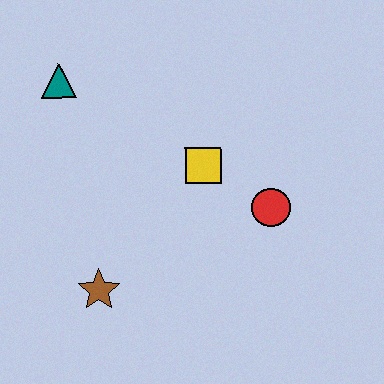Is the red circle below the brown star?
No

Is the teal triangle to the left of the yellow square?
Yes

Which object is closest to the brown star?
The yellow square is closest to the brown star.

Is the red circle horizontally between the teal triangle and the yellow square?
No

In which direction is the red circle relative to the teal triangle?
The red circle is to the right of the teal triangle.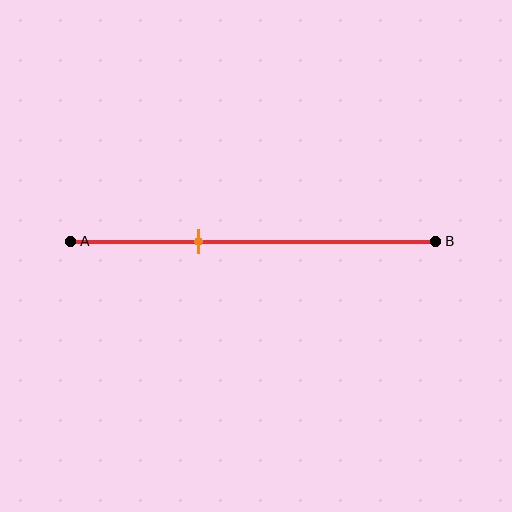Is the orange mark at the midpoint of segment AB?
No, the mark is at about 35% from A, not at the 50% midpoint.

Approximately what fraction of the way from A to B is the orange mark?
The orange mark is approximately 35% of the way from A to B.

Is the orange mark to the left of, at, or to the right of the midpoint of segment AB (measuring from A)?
The orange mark is to the left of the midpoint of segment AB.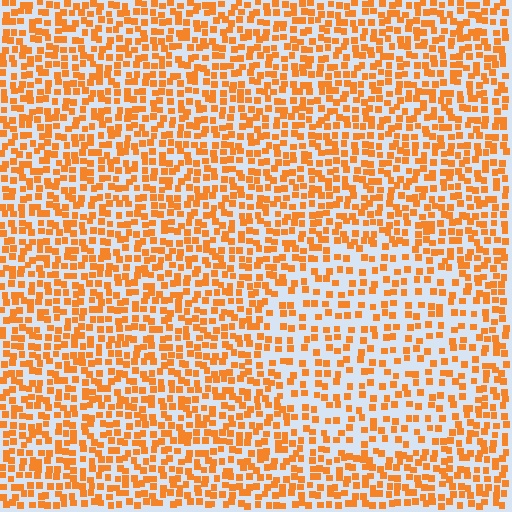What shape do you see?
I see a circle.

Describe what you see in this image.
The image contains small orange elements arranged at two different densities. A circle-shaped region is visible where the elements are less densely packed than the surrounding area.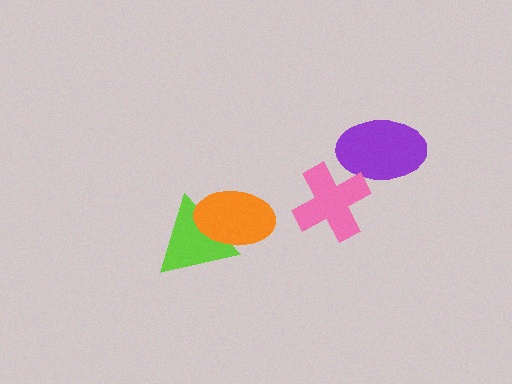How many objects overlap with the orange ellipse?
1 object overlaps with the orange ellipse.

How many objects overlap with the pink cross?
1 object overlaps with the pink cross.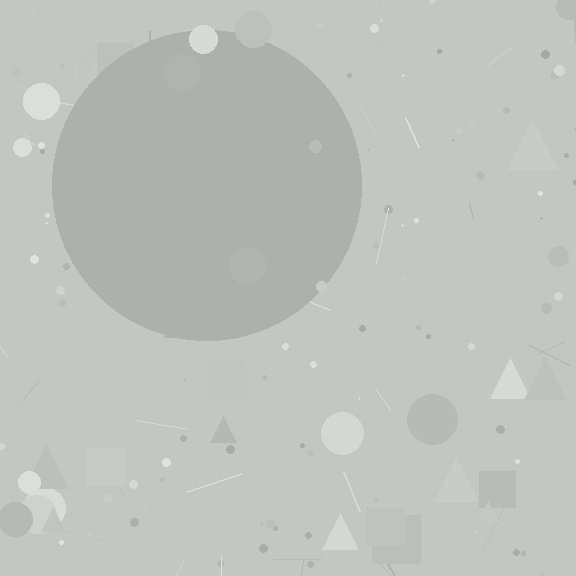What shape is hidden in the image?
A circle is hidden in the image.